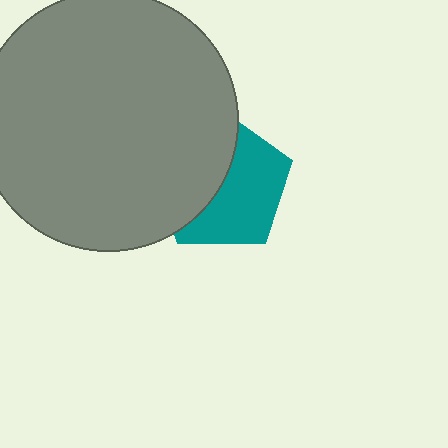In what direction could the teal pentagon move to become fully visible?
The teal pentagon could move right. That would shift it out from behind the gray circle entirely.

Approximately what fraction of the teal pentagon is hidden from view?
Roughly 46% of the teal pentagon is hidden behind the gray circle.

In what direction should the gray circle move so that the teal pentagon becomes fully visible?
The gray circle should move left. That is the shortest direction to clear the overlap and leave the teal pentagon fully visible.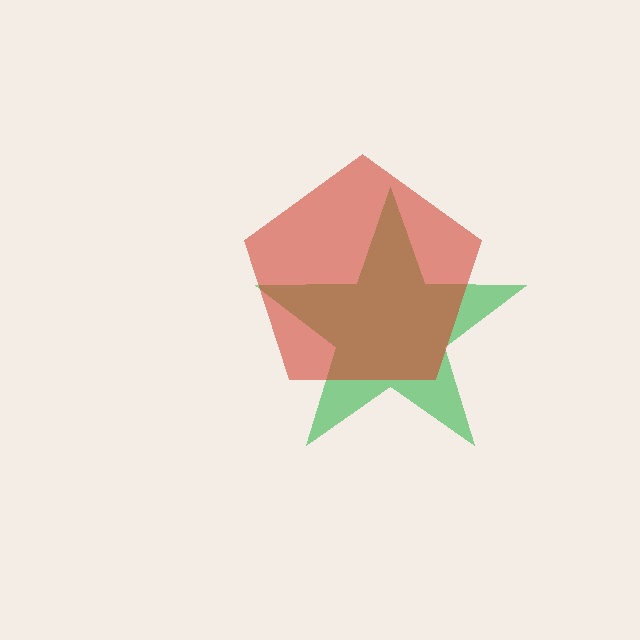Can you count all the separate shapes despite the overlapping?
Yes, there are 2 separate shapes.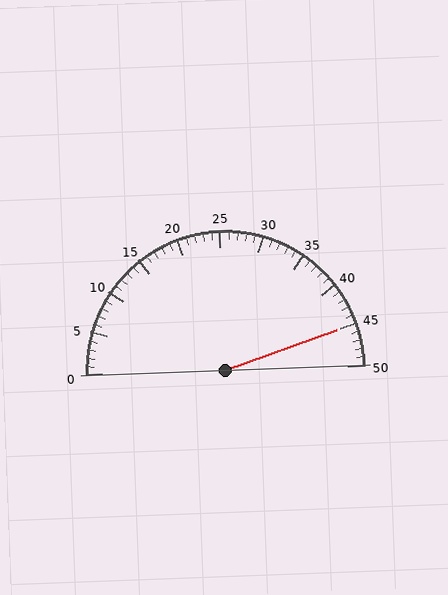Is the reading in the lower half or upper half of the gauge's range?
The reading is in the upper half of the range (0 to 50).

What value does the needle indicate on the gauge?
The needle indicates approximately 45.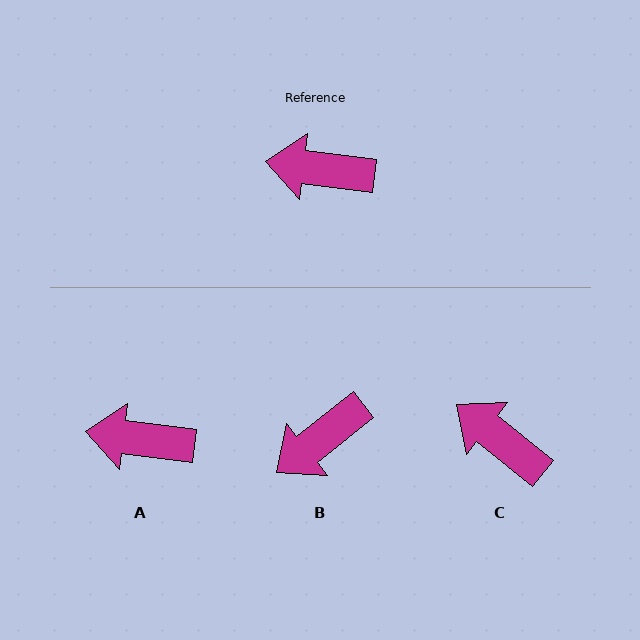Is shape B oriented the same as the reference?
No, it is off by about 46 degrees.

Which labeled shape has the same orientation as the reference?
A.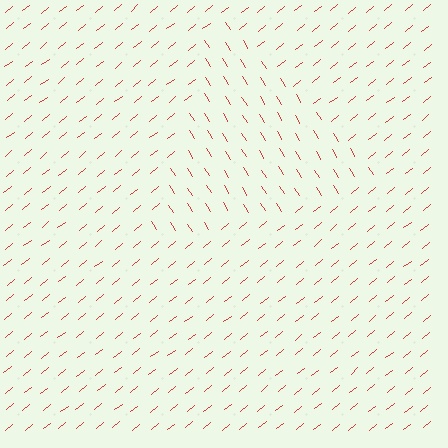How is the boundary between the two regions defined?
The boundary is defined purely by a change in line orientation (approximately 83 degrees difference). All lines are the same color and thickness.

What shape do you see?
I see a triangle.